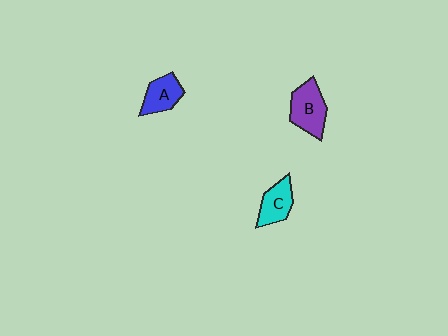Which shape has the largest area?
Shape B (purple).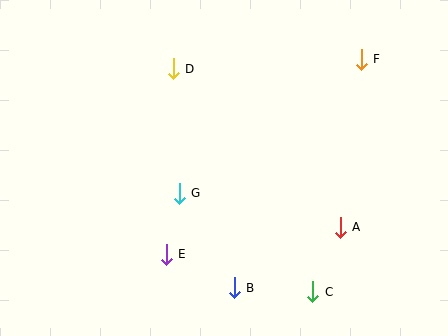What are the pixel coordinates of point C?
Point C is at (313, 292).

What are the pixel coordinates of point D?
Point D is at (173, 69).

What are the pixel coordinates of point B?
Point B is at (234, 288).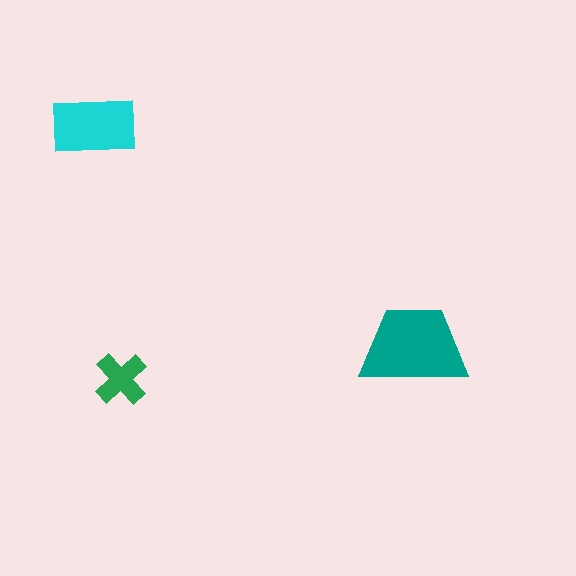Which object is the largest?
The teal trapezoid.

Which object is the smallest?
The green cross.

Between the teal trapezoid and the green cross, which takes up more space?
The teal trapezoid.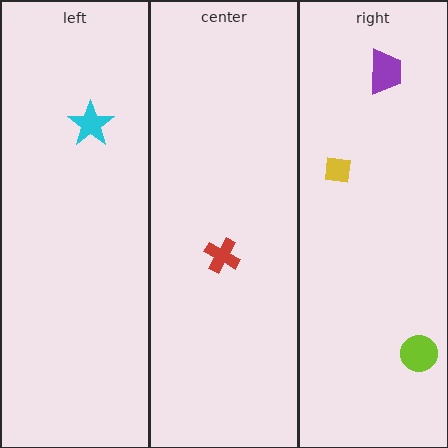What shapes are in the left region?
The cyan star.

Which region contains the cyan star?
The left region.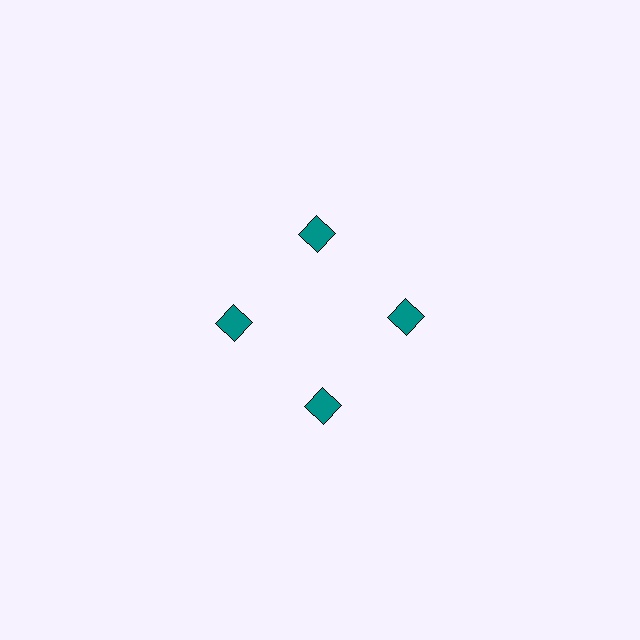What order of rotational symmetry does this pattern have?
This pattern has 4-fold rotational symmetry.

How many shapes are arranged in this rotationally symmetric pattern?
There are 4 shapes, arranged in 4 groups of 1.